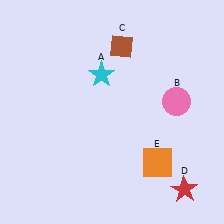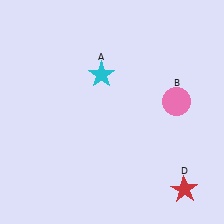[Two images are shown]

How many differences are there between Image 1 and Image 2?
There are 2 differences between the two images.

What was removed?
The orange square (E), the brown diamond (C) were removed in Image 2.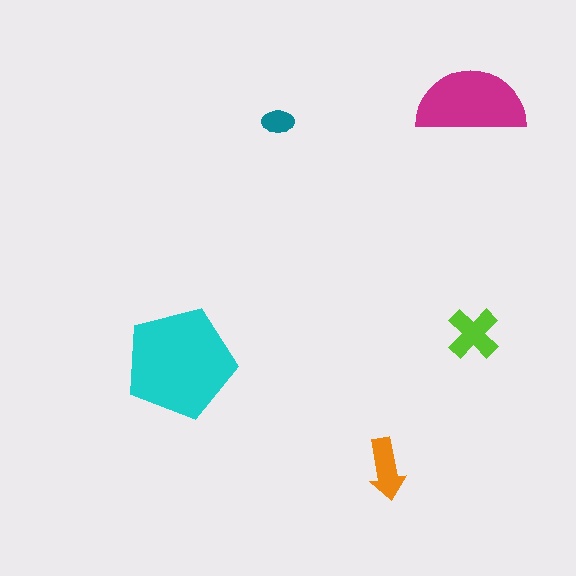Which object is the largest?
The cyan pentagon.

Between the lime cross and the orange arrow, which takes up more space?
The lime cross.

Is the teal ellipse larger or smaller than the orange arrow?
Smaller.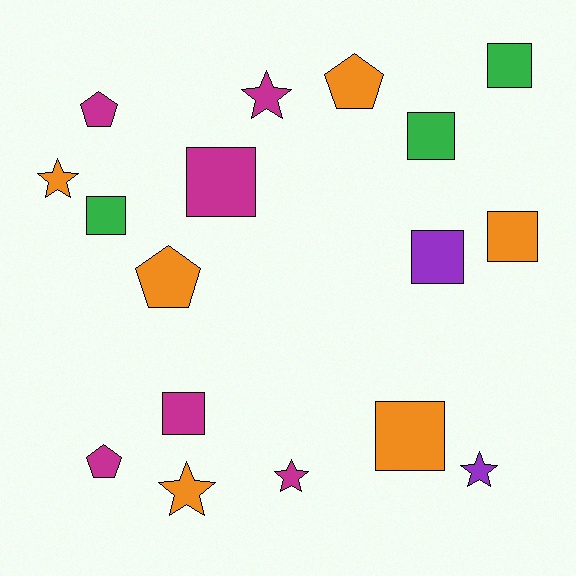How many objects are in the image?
There are 17 objects.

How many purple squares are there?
There is 1 purple square.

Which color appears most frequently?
Magenta, with 6 objects.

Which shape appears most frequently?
Square, with 8 objects.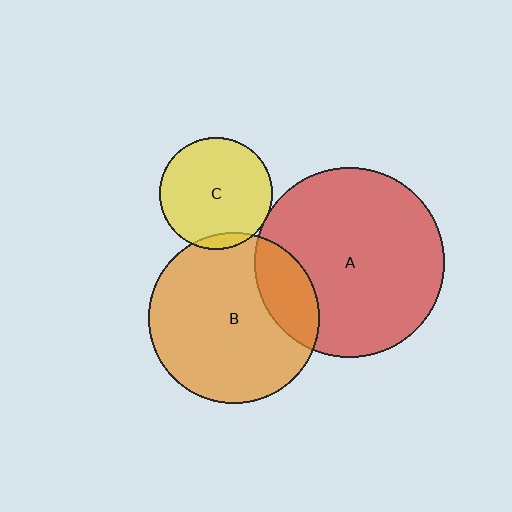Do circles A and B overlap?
Yes.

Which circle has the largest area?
Circle A (red).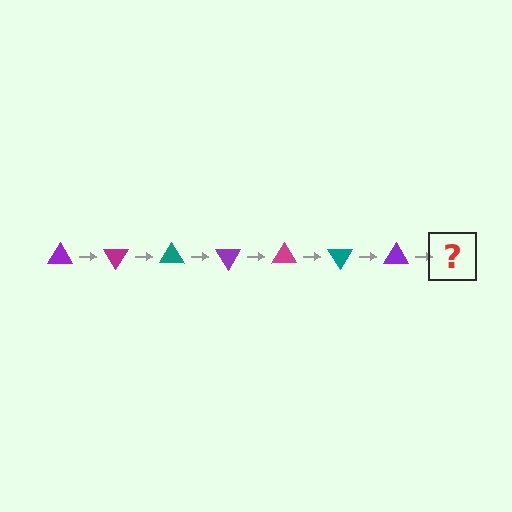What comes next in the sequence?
The next element should be a magenta triangle, rotated 420 degrees from the start.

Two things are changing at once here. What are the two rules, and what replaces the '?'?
The two rules are that it rotates 60 degrees each step and the color cycles through purple, magenta, and teal. The '?' should be a magenta triangle, rotated 420 degrees from the start.